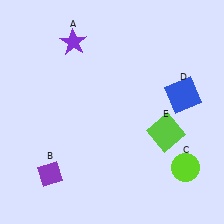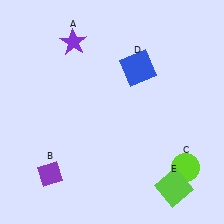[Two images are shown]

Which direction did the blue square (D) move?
The blue square (D) moved left.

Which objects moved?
The objects that moved are: the blue square (D), the lime square (E).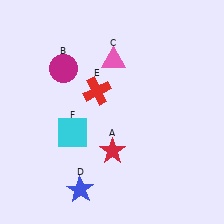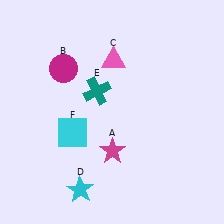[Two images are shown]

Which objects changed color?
A changed from red to magenta. D changed from blue to cyan. E changed from red to teal.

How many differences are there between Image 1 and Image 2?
There are 3 differences between the two images.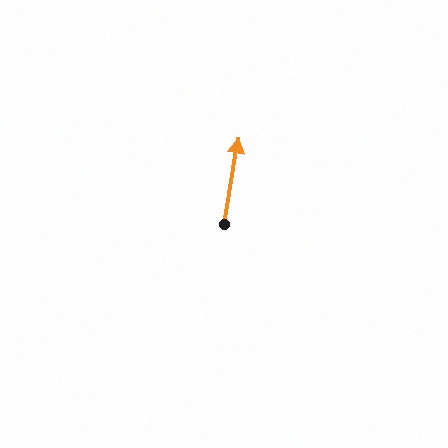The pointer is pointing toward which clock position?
Roughly 12 o'clock.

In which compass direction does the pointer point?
North.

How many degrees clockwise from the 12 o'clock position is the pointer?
Approximately 9 degrees.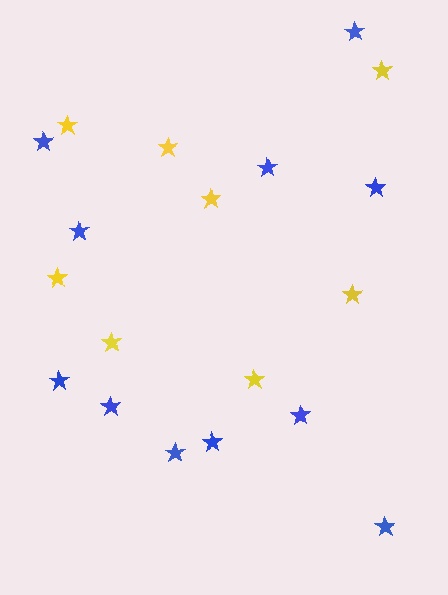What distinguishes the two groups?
There are 2 groups: one group of blue stars (11) and one group of yellow stars (8).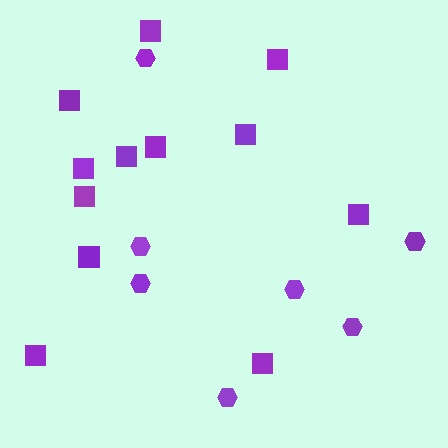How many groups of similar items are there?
There are 2 groups: one group of hexagons (7) and one group of squares (12).